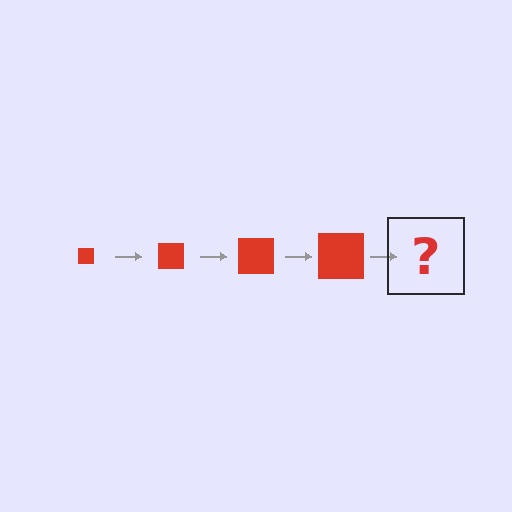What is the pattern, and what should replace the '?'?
The pattern is that the square gets progressively larger each step. The '?' should be a red square, larger than the previous one.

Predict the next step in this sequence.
The next step is a red square, larger than the previous one.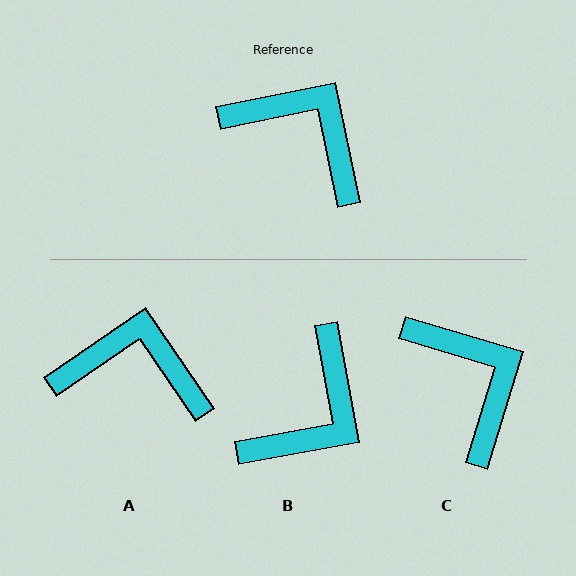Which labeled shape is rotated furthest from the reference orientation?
B, about 91 degrees away.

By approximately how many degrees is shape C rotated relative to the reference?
Approximately 28 degrees clockwise.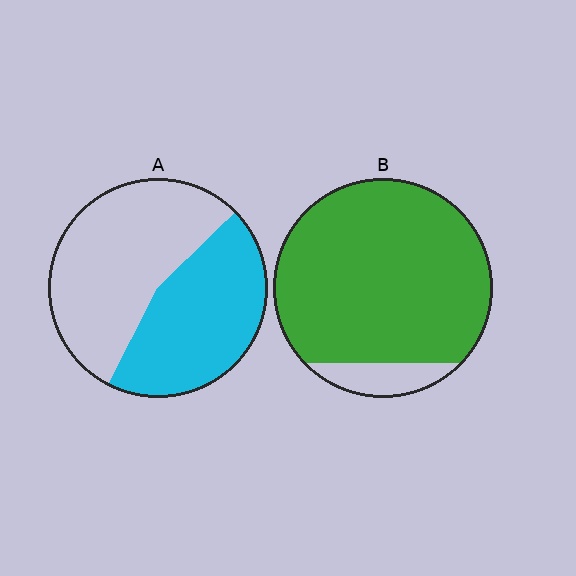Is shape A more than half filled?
No.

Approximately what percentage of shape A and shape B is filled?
A is approximately 45% and B is approximately 90%.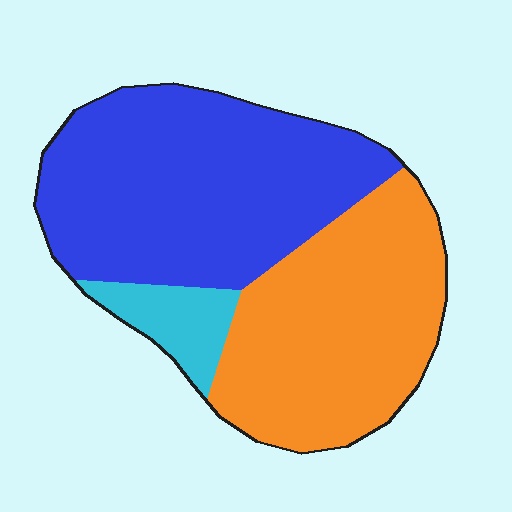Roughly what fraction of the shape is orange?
Orange takes up about two fifths (2/5) of the shape.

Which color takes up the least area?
Cyan, at roughly 10%.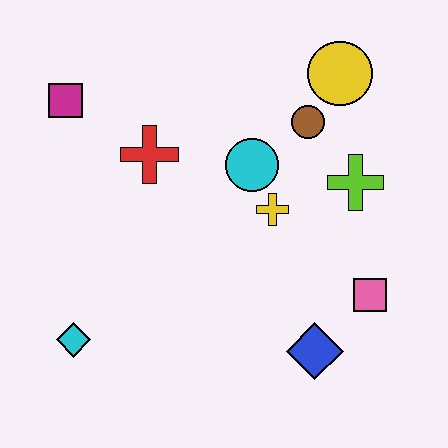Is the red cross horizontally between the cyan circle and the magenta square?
Yes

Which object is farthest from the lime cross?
The cyan diamond is farthest from the lime cross.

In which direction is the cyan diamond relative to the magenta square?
The cyan diamond is below the magenta square.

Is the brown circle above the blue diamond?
Yes